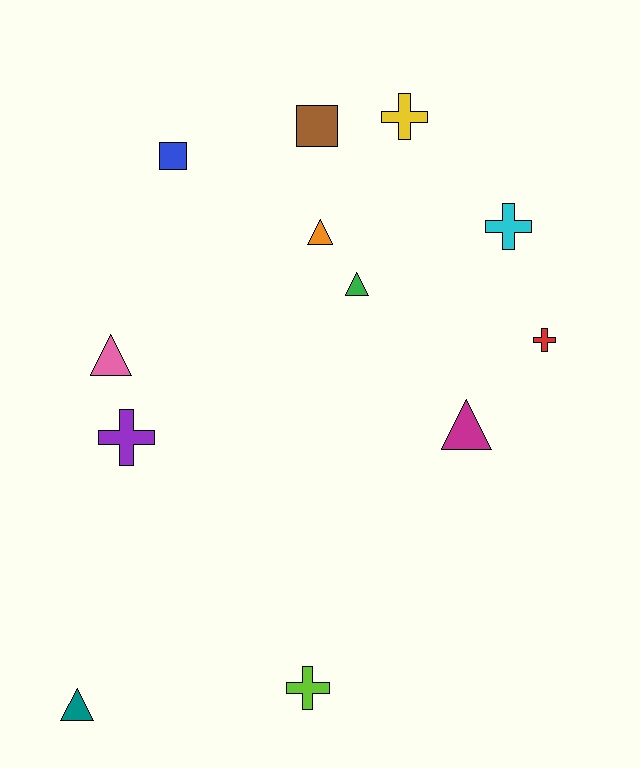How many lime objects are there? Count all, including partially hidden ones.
There is 1 lime object.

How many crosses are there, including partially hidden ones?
There are 5 crosses.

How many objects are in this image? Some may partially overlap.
There are 12 objects.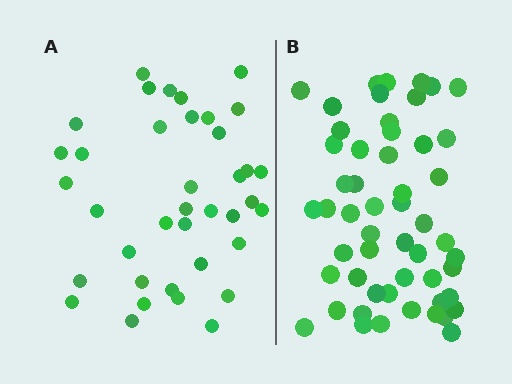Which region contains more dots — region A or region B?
Region B (the right region) has more dots.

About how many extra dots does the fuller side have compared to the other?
Region B has approximately 15 more dots than region A.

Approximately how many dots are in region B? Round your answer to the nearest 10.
About 50 dots. (The exact count is 53, which rounds to 50.)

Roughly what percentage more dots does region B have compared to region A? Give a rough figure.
About 40% more.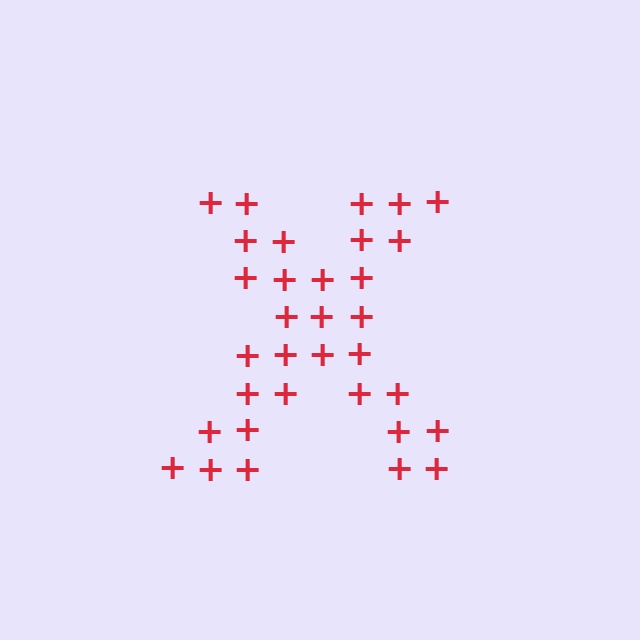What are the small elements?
The small elements are plus signs.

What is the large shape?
The large shape is the letter X.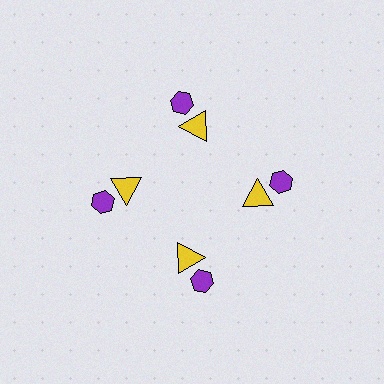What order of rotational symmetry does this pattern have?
This pattern has 4-fold rotational symmetry.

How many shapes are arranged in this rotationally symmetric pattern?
There are 8 shapes, arranged in 4 groups of 2.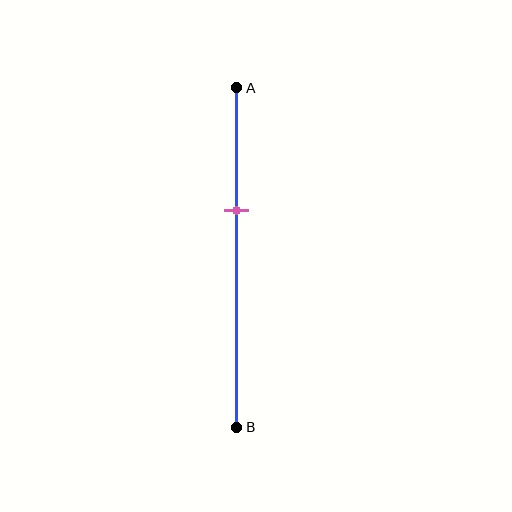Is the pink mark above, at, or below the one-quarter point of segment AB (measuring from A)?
The pink mark is below the one-quarter point of segment AB.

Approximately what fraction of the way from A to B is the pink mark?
The pink mark is approximately 35% of the way from A to B.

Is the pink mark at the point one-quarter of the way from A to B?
No, the mark is at about 35% from A, not at the 25% one-quarter point.